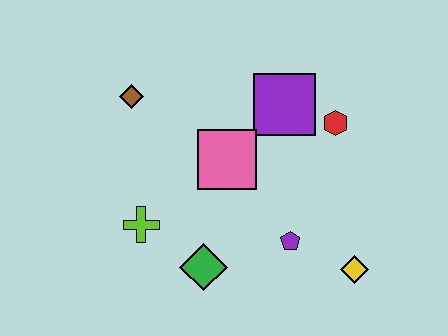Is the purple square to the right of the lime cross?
Yes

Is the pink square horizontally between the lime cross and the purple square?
Yes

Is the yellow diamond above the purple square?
No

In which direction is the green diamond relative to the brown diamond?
The green diamond is below the brown diamond.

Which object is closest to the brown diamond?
The pink square is closest to the brown diamond.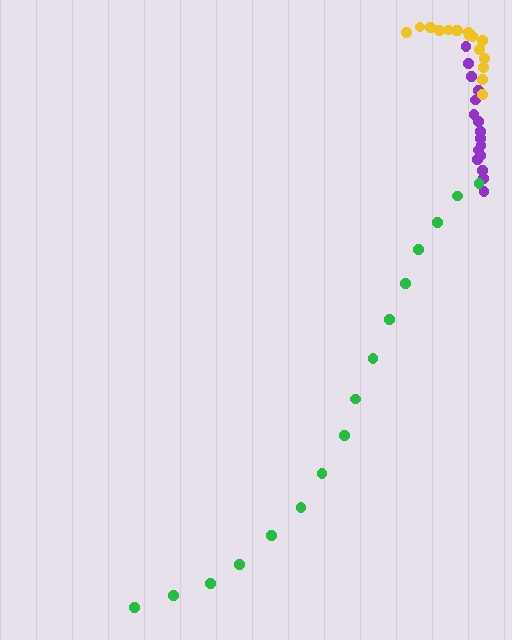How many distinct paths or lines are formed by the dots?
There are 3 distinct paths.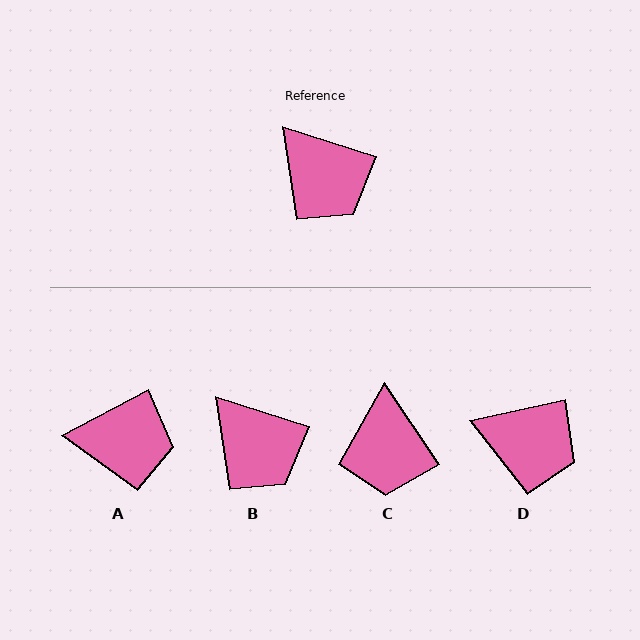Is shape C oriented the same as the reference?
No, it is off by about 38 degrees.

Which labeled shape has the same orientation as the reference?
B.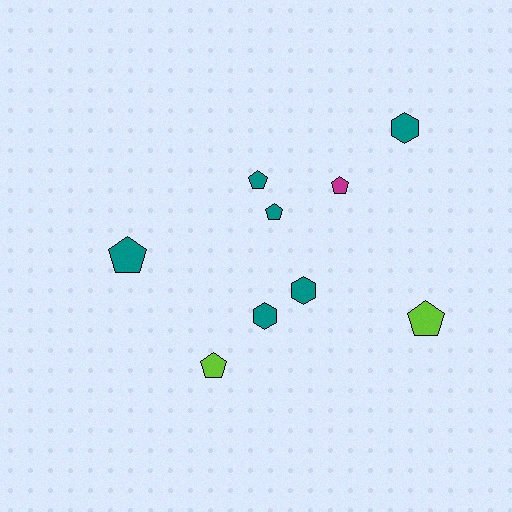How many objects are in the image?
There are 9 objects.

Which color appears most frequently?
Teal, with 6 objects.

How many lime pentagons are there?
There are 2 lime pentagons.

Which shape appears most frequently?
Pentagon, with 6 objects.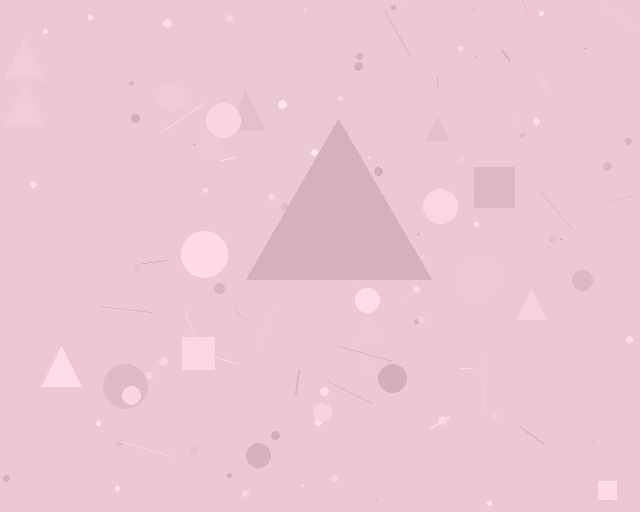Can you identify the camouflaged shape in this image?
The camouflaged shape is a triangle.